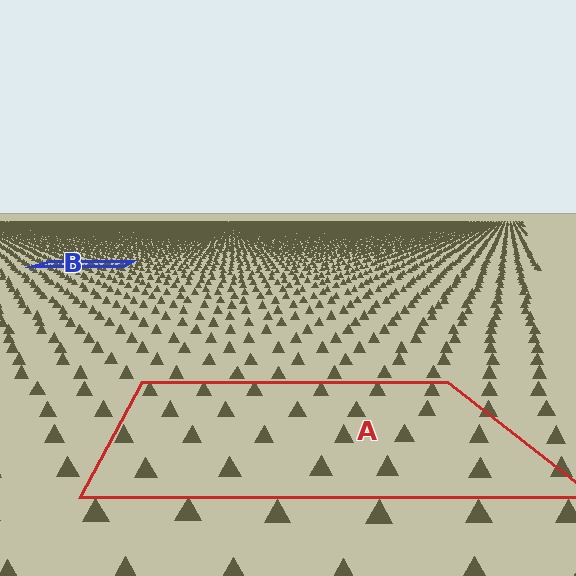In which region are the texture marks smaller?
The texture marks are smaller in region B, because it is farther away.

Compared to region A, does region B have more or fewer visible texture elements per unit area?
Region B has more texture elements per unit area — they are packed more densely because it is farther away.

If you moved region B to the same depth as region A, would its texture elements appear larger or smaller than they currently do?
They would appear larger. At a closer depth, the same texture elements are projected at a bigger on-screen size.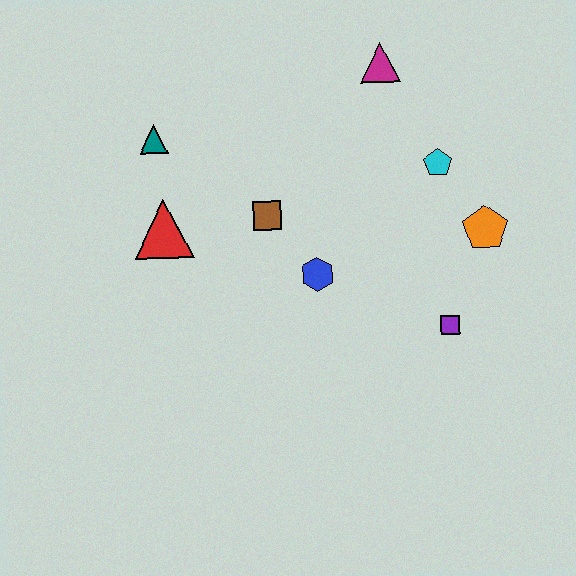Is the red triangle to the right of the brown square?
No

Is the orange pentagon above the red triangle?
No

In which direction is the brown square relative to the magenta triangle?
The brown square is below the magenta triangle.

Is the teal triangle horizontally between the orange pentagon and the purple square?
No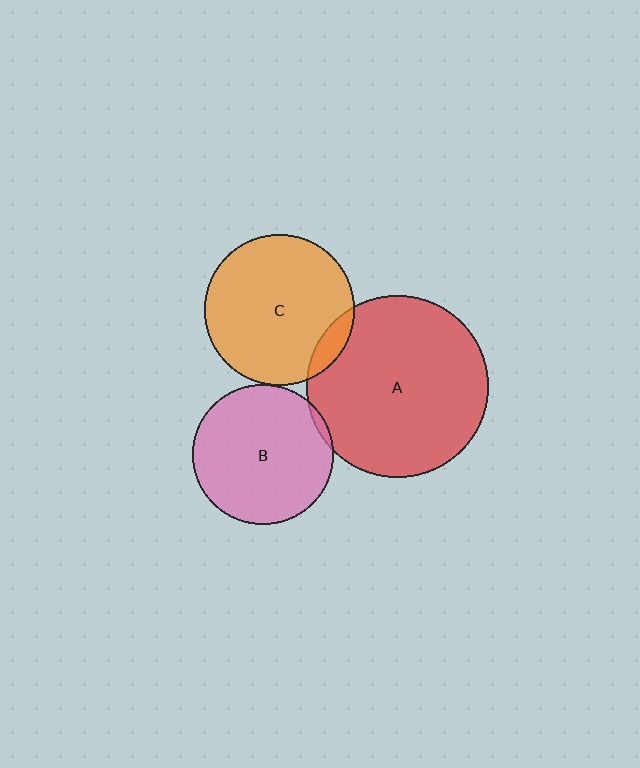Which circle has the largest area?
Circle A (red).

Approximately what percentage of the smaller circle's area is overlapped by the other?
Approximately 5%.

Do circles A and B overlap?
Yes.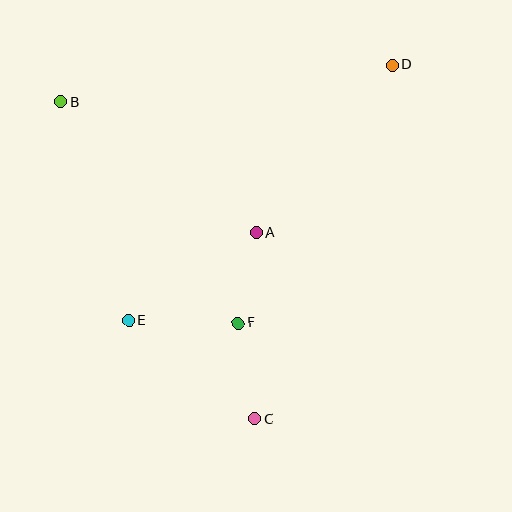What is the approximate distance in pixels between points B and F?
The distance between B and F is approximately 283 pixels.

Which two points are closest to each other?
Points A and F are closest to each other.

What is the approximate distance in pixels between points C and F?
The distance between C and F is approximately 97 pixels.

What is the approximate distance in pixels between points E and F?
The distance between E and F is approximately 110 pixels.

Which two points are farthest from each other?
Points C and D are farthest from each other.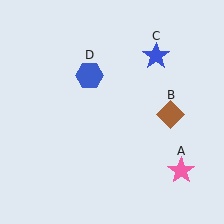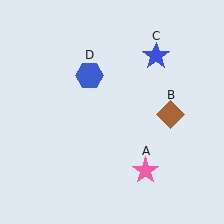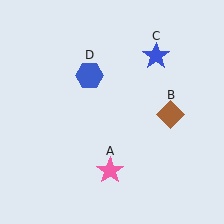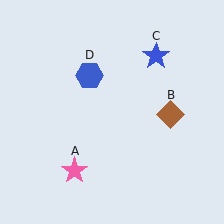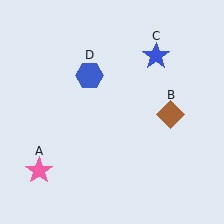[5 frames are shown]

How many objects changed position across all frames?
1 object changed position: pink star (object A).